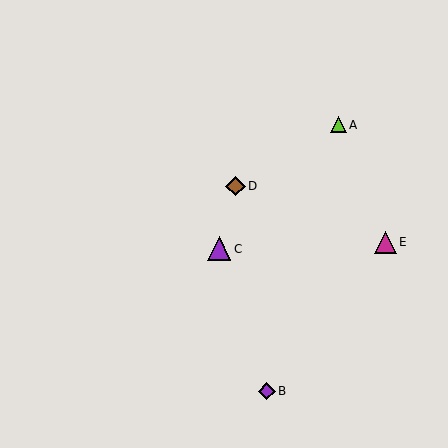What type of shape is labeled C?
Shape C is a purple triangle.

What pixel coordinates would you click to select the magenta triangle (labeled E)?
Click at (386, 242) to select the magenta triangle E.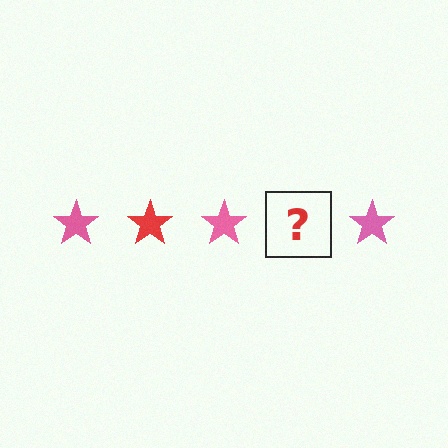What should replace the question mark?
The question mark should be replaced with a red star.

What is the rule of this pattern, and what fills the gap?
The rule is that the pattern cycles through pink, red stars. The gap should be filled with a red star.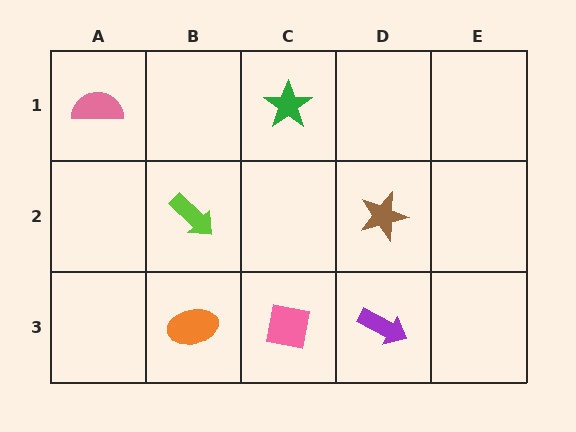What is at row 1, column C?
A green star.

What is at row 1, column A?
A pink semicircle.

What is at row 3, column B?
An orange ellipse.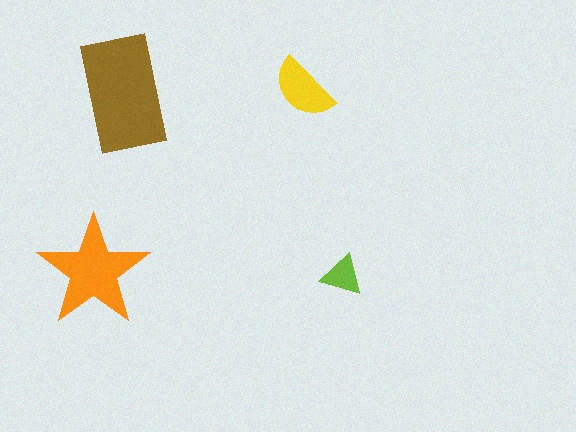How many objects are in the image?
There are 4 objects in the image.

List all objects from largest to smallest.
The brown rectangle, the orange star, the yellow semicircle, the lime triangle.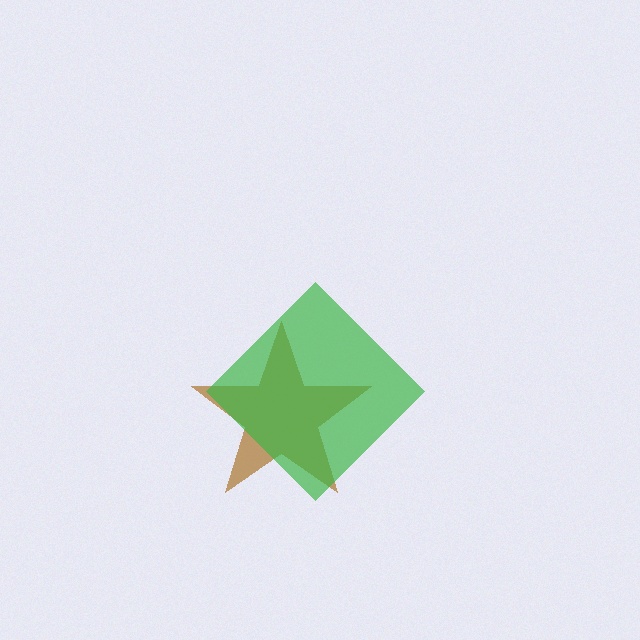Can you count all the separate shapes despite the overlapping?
Yes, there are 2 separate shapes.